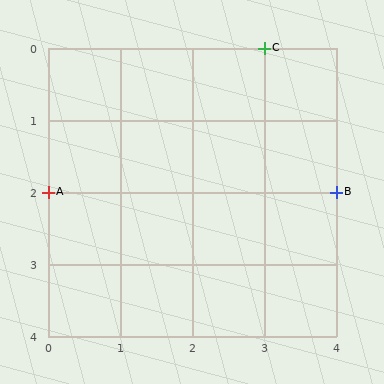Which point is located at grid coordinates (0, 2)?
Point A is at (0, 2).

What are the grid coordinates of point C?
Point C is at grid coordinates (3, 0).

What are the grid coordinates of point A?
Point A is at grid coordinates (0, 2).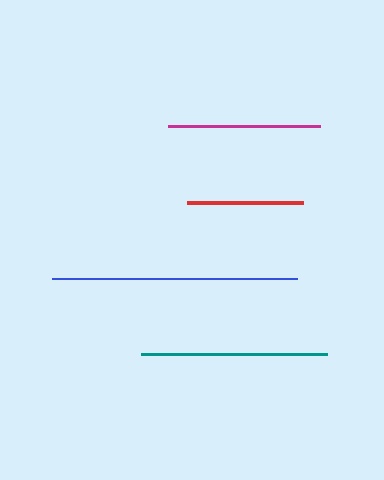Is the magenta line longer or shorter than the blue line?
The blue line is longer than the magenta line.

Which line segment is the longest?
The blue line is the longest at approximately 245 pixels.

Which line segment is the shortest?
The red line is the shortest at approximately 117 pixels.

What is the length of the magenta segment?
The magenta segment is approximately 151 pixels long.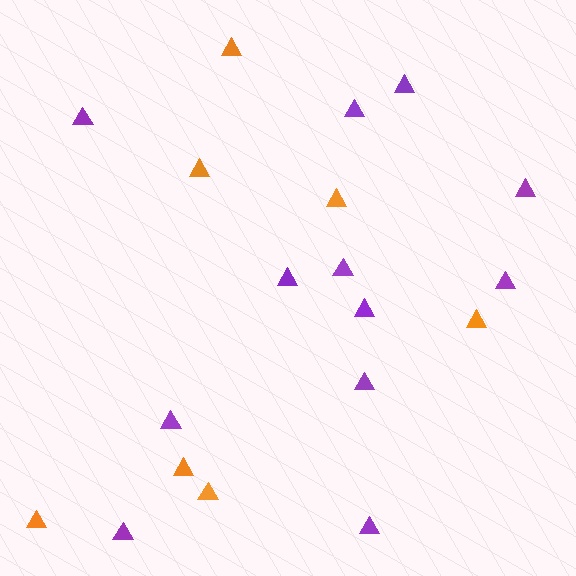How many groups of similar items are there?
There are 2 groups: one group of orange triangles (7) and one group of purple triangles (12).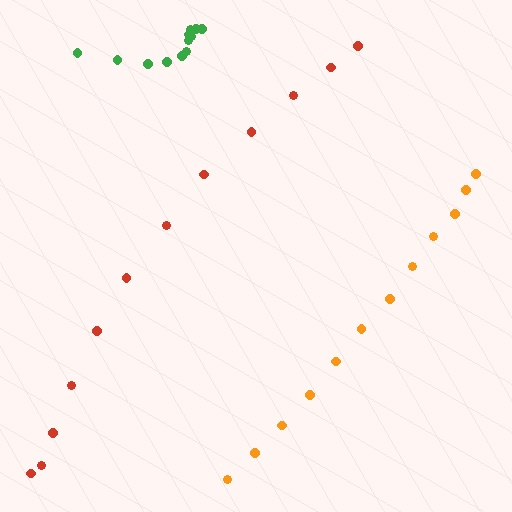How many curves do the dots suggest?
There are 3 distinct paths.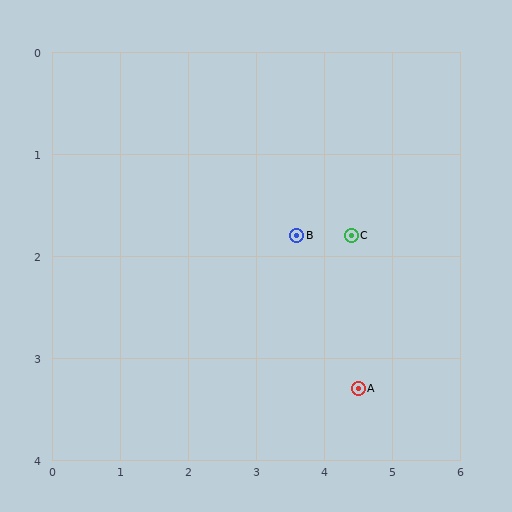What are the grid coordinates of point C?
Point C is at approximately (4.4, 1.8).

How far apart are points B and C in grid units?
Points B and C are about 0.8 grid units apart.